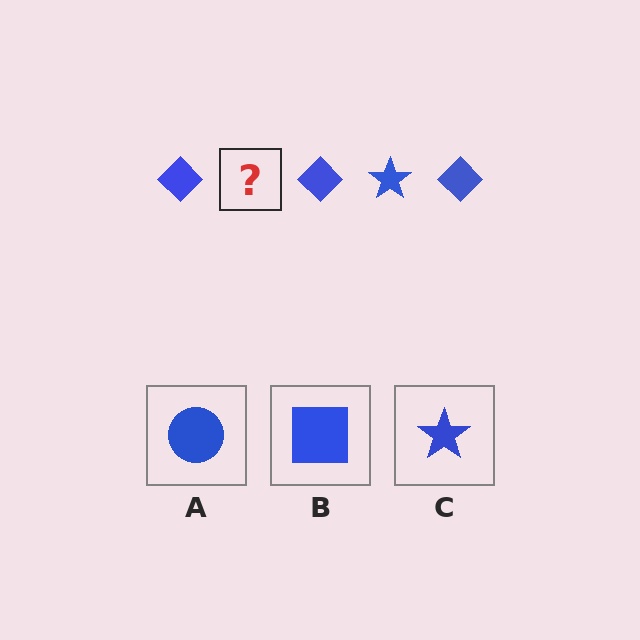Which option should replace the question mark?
Option C.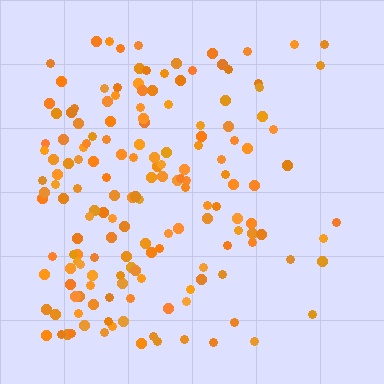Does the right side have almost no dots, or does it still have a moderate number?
Still a moderate number, just noticeably fewer than the left.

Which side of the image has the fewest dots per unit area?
The right.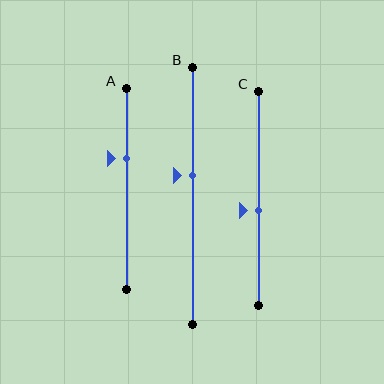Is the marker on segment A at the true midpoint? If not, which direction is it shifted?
No, the marker on segment A is shifted upward by about 15% of the segment length.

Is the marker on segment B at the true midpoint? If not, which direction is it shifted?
No, the marker on segment B is shifted upward by about 8% of the segment length.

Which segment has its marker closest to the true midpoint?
Segment C has its marker closest to the true midpoint.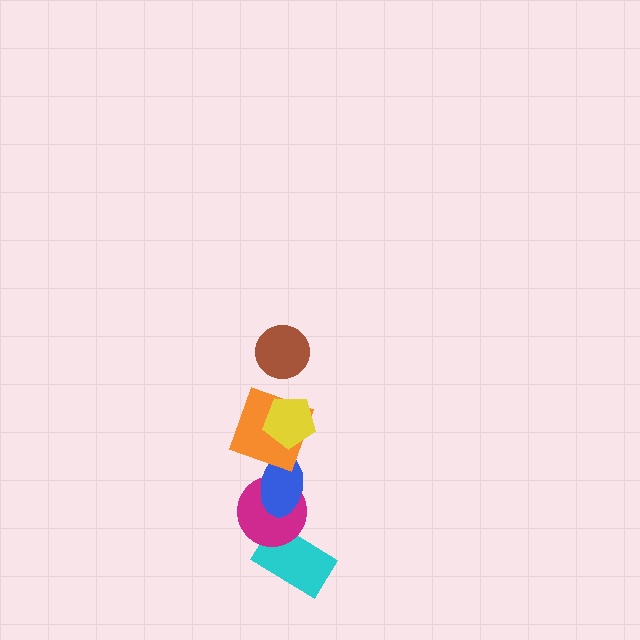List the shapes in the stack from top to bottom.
From top to bottom: the brown circle, the yellow pentagon, the orange square, the blue ellipse, the magenta circle, the cyan rectangle.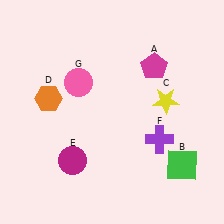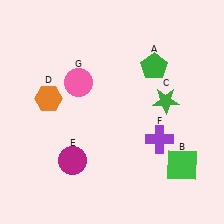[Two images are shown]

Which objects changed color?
A changed from magenta to green. C changed from yellow to green.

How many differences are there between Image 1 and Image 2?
There are 2 differences between the two images.